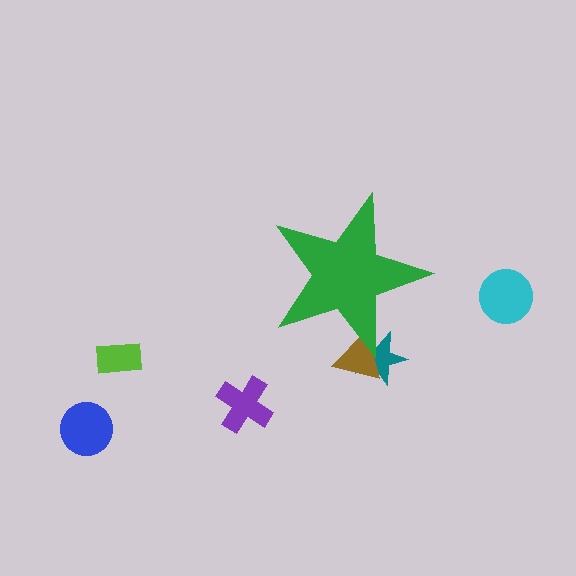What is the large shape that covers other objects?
A green star.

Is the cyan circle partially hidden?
No, the cyan circle is fully visible.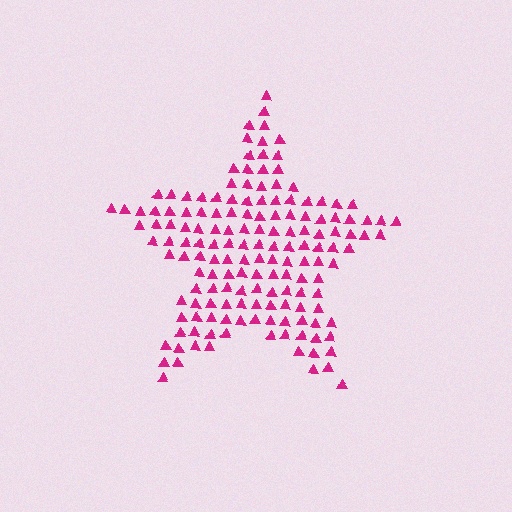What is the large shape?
The large shape is a star.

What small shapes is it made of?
It is made of small triangles.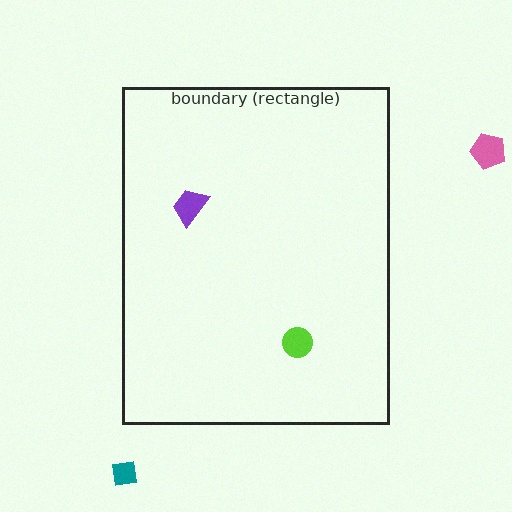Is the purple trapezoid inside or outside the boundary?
Inside.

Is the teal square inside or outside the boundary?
Outside.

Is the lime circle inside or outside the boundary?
Inside.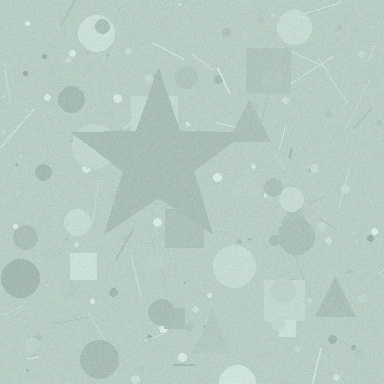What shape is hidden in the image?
A star is hidden in the image.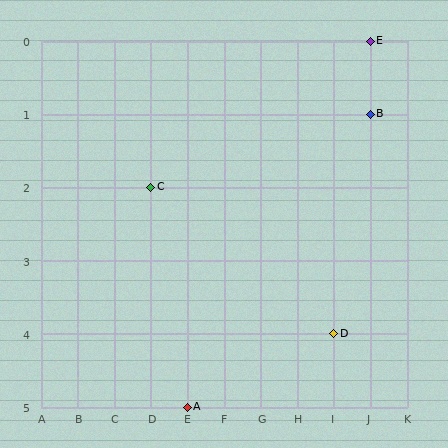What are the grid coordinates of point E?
Point E is at grid coordinates (J, 0).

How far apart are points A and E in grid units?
Points A and E are 5 columns and 5 rows apart (about 7.1 grid units diagonally).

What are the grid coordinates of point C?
Point C is at grid coordinates (D, 2).